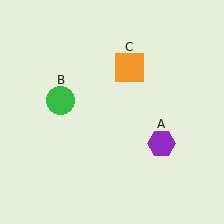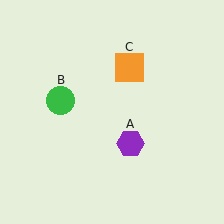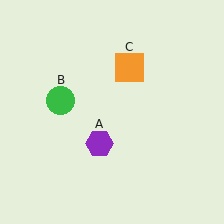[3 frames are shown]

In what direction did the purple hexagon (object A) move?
The purple hexagon (object A) moved left.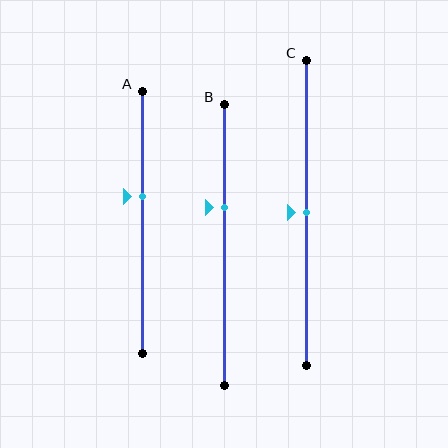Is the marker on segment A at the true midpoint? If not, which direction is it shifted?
No, the marker on segment A is shifted upward by about 10% of the segment length.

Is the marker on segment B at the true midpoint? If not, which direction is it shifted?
No, the marker on segment B is shifted upward by about 13% of the segment length.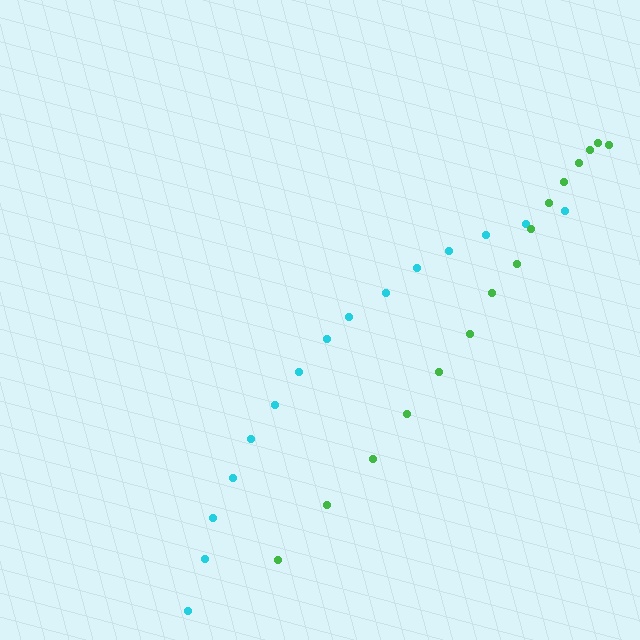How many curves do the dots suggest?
There are 2 distinct paths.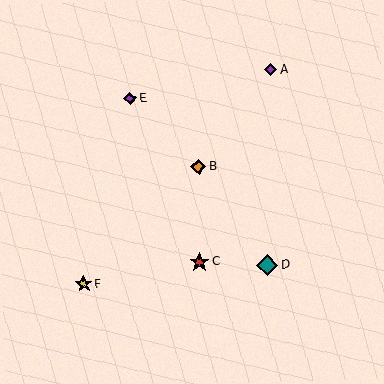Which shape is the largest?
The teal diamond (labeled D) is the largest.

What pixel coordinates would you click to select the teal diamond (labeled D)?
Click at (267, 265) to select the teal diamond D.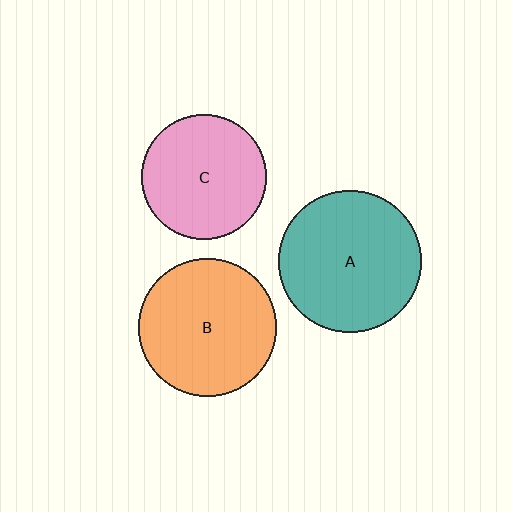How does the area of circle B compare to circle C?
Approximately 1.2 times.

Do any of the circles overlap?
No, none of the circles overlap.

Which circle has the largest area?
Circle A (teal).